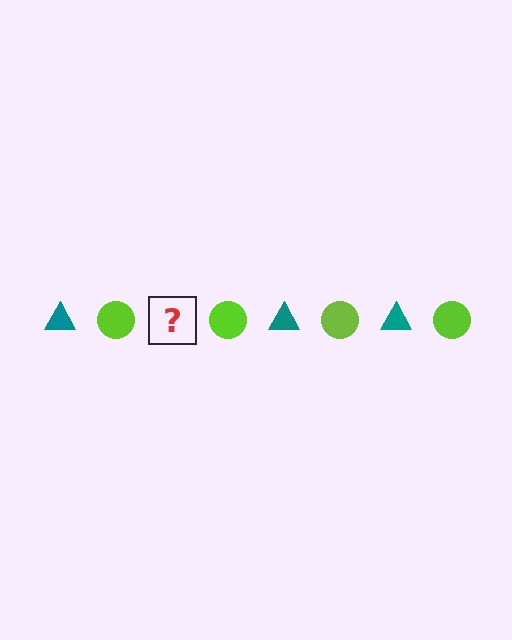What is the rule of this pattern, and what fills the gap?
The rule is that the pattern alternates between teal triangle and lime circle. The gap should be filled with a teal triangle.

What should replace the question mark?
The question mark should be replaced with a teal triangle.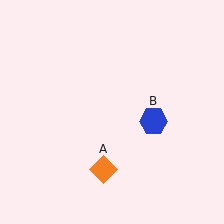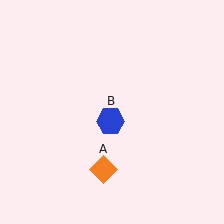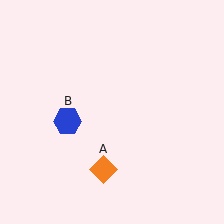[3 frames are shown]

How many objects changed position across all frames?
1 object changed position: blue hexagon (object B).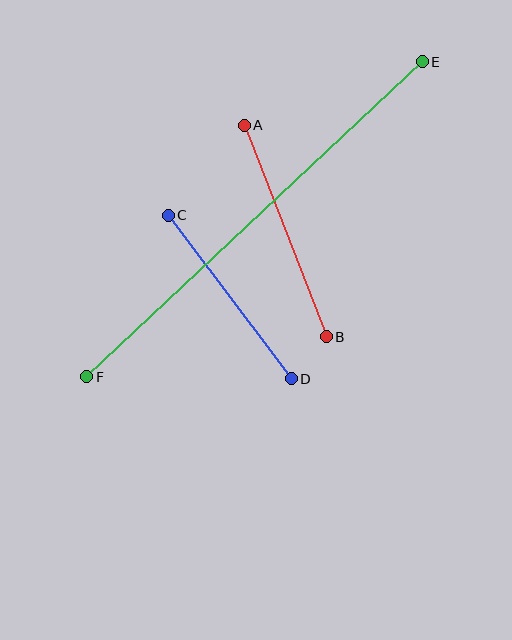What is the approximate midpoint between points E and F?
The midpoint is at approximately (254, 219) pixels.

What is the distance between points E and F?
The distance is approximately 460 pixels.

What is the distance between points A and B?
The distance is approximately 227 pixels.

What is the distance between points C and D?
The distance is approximately 205 pixels.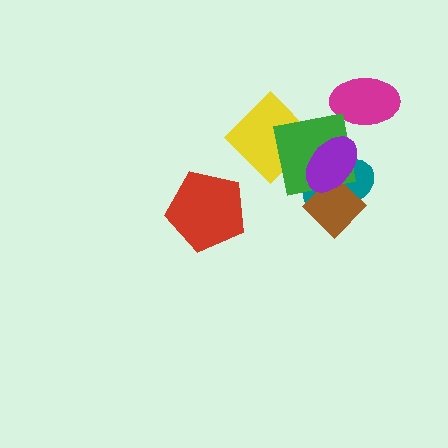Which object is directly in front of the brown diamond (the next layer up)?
The green square is directly in front of the brown diamond.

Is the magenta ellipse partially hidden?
Yes, it is partially covered by another shape.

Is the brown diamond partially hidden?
Yes, it is partially covered by another shape.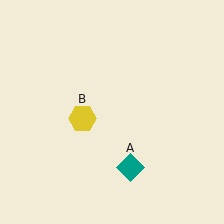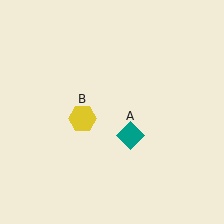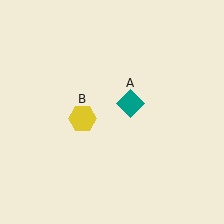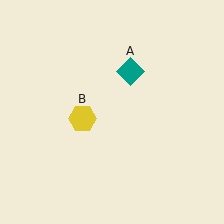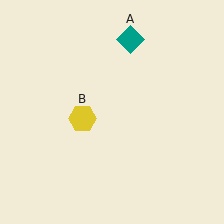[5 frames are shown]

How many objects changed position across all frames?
1 object changed position: teal diamond (object A).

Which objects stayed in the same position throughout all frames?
Yellow hexagon (object B) remained stationary.